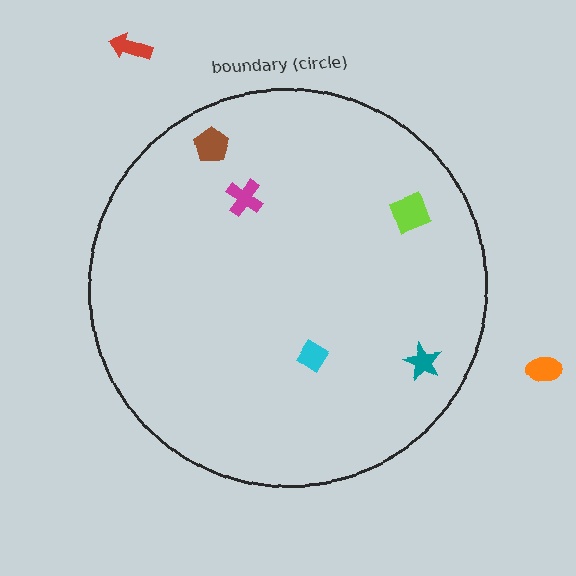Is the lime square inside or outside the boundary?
Inside.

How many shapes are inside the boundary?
5 inside, 2 outside.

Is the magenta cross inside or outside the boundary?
Inside.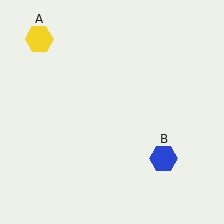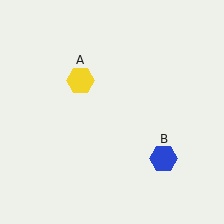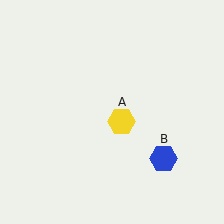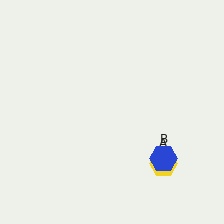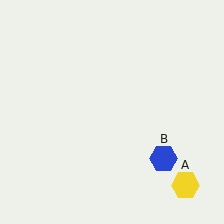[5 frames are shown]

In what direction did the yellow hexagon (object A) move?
The yellow hexagon (object A) moved down and to the right.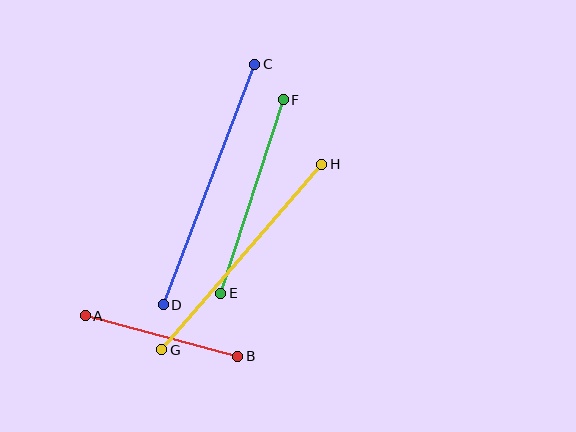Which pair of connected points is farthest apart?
Points C and D are farthest apart.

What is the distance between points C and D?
The distance is approximately 257 pixels.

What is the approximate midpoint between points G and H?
The midpoint is at approximately (242, 257) pixels.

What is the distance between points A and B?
The distance is approximately 157 pixels.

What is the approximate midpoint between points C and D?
The midpoint is at approximately (209, 184) pixels.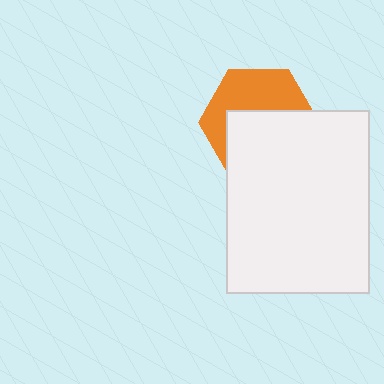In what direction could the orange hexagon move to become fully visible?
The orange hexagon could move up. That would shift it out from behind the white rectangle entirely.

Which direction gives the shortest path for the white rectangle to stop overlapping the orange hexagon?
Moving down gives the shortest separation.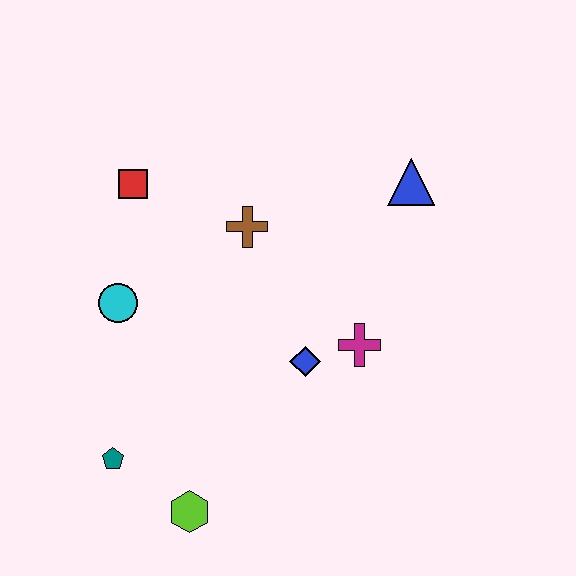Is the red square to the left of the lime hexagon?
Yes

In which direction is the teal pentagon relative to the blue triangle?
The teal pentagon is to the left of the blue triangle.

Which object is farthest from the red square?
The lime hexagon is farthest from the red square.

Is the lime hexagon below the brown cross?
Yes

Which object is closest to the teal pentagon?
The lime hexagon is closest to the teal pentagon.